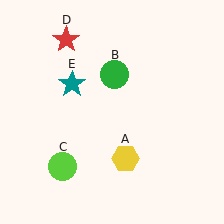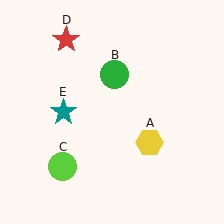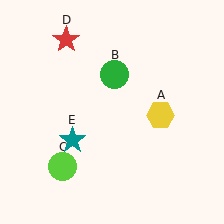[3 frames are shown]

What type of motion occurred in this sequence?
The yellow hexagon (object A), teal star (object E) rotated counterclockwise around the center of the scene.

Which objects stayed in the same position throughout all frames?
Green circle (object B) and lime circle (object C) and red star (object D) remained stationary.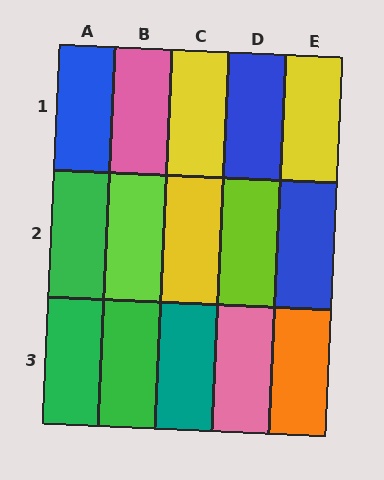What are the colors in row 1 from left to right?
Blue, pink, yellow, blue, yellow.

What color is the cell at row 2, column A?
Green.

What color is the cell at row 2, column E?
Blue.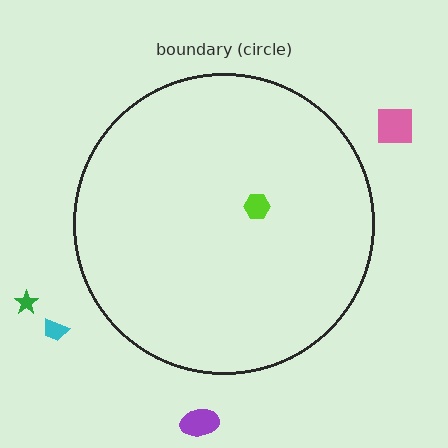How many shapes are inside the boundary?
1 inside, 4 outside.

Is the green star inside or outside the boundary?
Outside.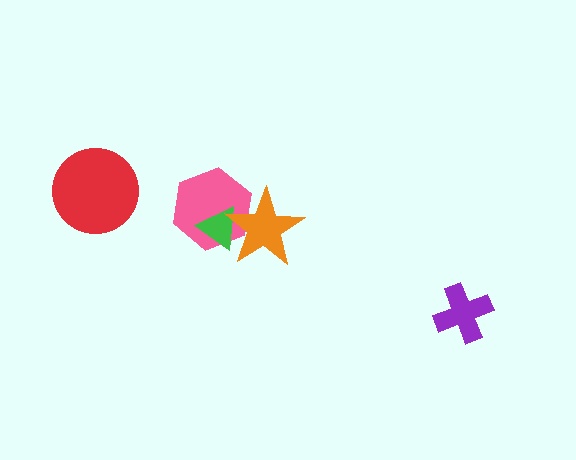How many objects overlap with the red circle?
0 objects overlap with the red circle.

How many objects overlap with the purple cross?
0 objects overlap with the purple cross.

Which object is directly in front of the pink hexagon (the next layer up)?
The green triangle is directly in front of the pink hexagon.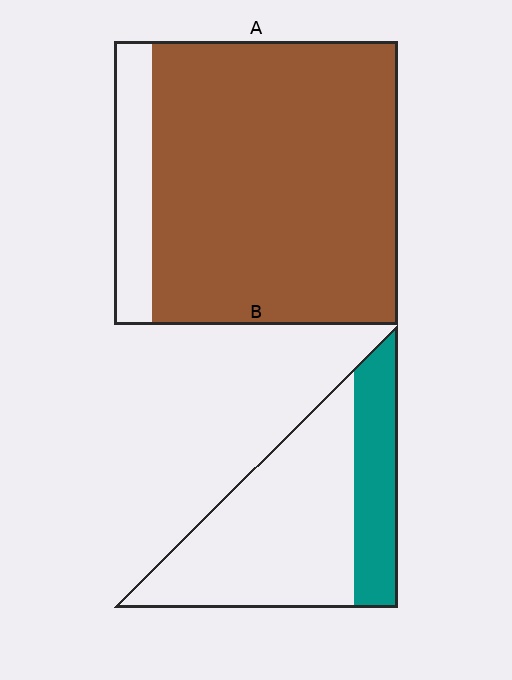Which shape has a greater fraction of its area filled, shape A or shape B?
Shape A.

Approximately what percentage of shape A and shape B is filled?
A is approximately 85% and B is approximately 30%.